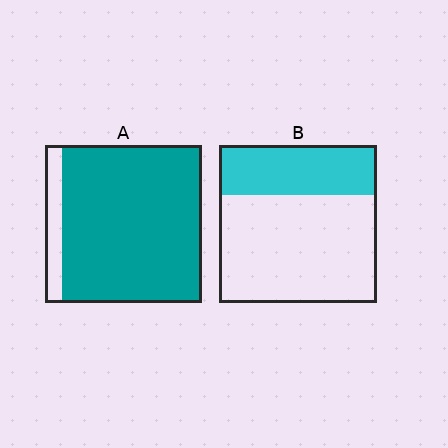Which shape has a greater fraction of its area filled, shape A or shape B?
Shape A.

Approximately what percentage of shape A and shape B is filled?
A is approximately 90% and B is approximately 30%.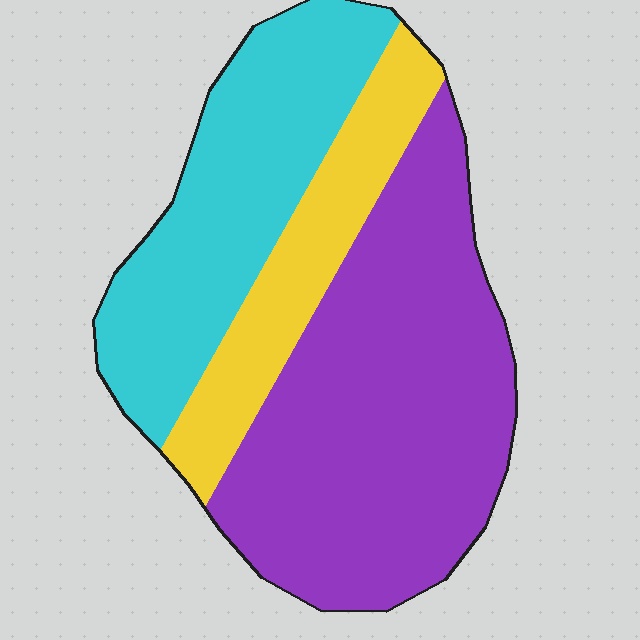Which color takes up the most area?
Purple, at roughly 50%.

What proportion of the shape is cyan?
Cyan covers 31% of the shape.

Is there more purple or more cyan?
Purple.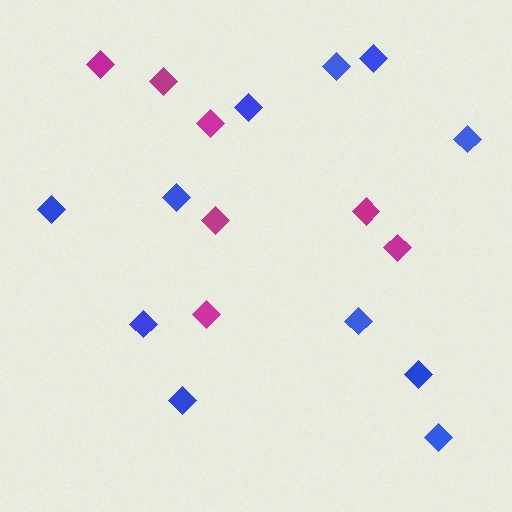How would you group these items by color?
There are 2 groups: one group of magenta diamonds (7) and one group of blue diamonds (11).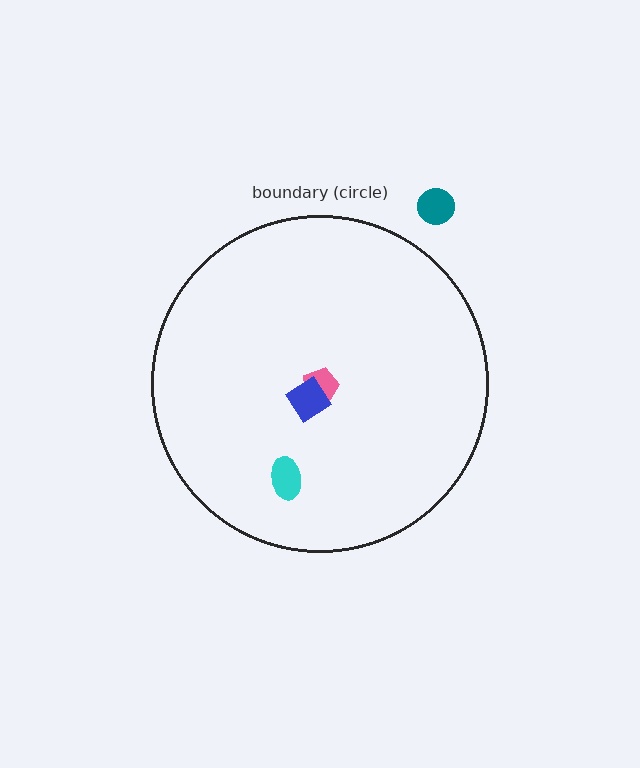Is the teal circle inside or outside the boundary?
Outside.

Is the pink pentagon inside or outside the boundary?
Inside.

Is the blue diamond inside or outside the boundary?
Inside.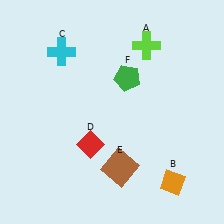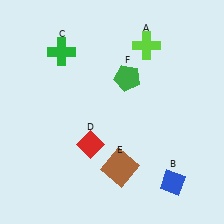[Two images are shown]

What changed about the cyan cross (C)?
In Image 1, C is cyan. In Image 2, it changed to green.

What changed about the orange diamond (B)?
In Image 1, B is orange. In Image 2, it changed to blue.